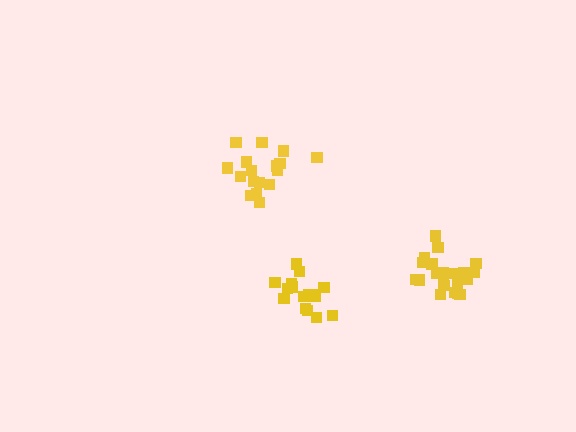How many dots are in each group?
Group 1: 17 dots, Group 2: 21 dots, Group 3: 16 dots (54 total).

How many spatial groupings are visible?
There are 3 spatial groupings.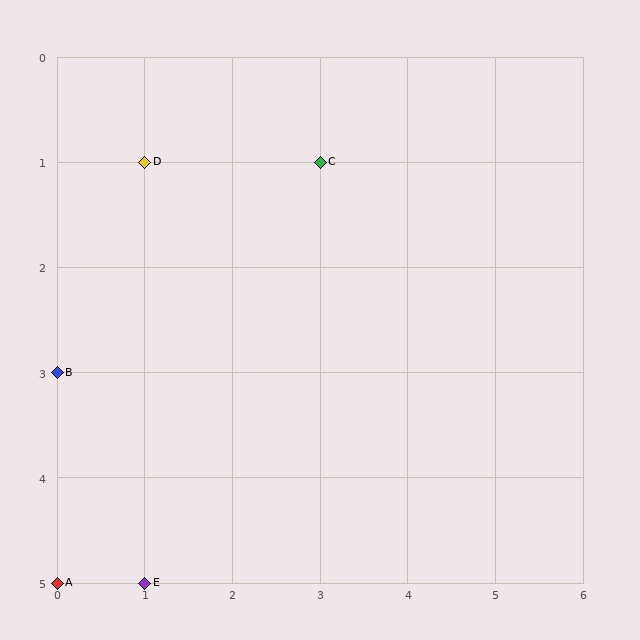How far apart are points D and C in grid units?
Points D and C are 2 columns apart.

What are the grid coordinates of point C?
Point C is at grid coordinates (3, 1).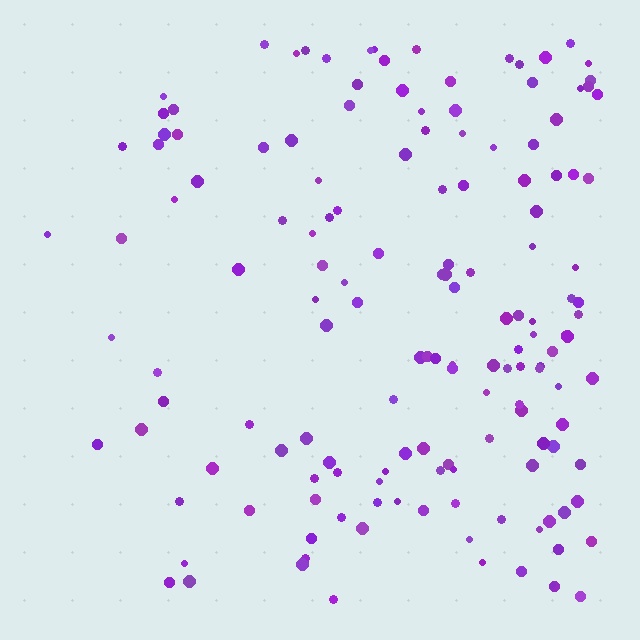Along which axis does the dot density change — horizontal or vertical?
Horizontal.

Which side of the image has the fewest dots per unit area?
The left.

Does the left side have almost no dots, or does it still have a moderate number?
Still a moderate number, just noticeably fewer than the right.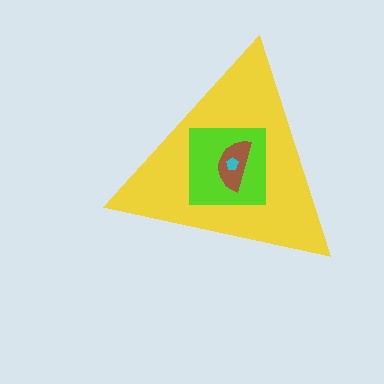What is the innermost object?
The cyan pentagon.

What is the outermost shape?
The yellow triangle.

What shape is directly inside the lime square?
The brown semicircle.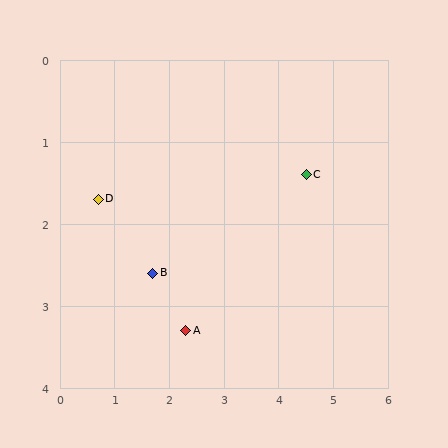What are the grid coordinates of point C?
Point C is at approximately (4.5, 1.4).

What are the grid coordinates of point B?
Point B is at approximately (1.7, 2.6).